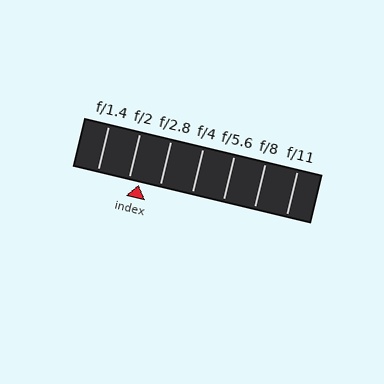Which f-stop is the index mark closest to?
The index mark is closest to f/2.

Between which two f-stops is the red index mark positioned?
The index mark is between f/2 and f/2.8.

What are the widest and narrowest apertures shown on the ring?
The widest aperture shown is f/1.4 and the narrowest is f/11.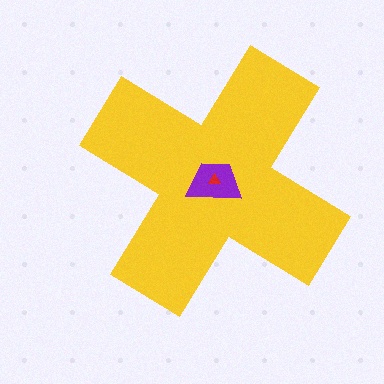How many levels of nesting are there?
3.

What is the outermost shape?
The yellow cross.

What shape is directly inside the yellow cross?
The purple trapezoid.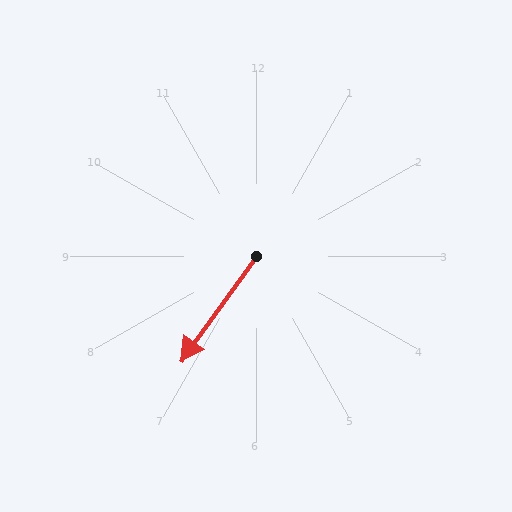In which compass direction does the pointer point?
Southwest.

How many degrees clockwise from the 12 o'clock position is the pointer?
Approximately 216 degrees.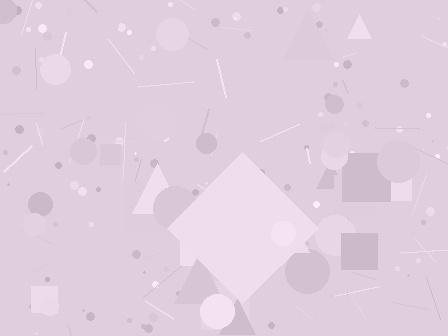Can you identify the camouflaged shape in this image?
The camouflaged shape is a diamond.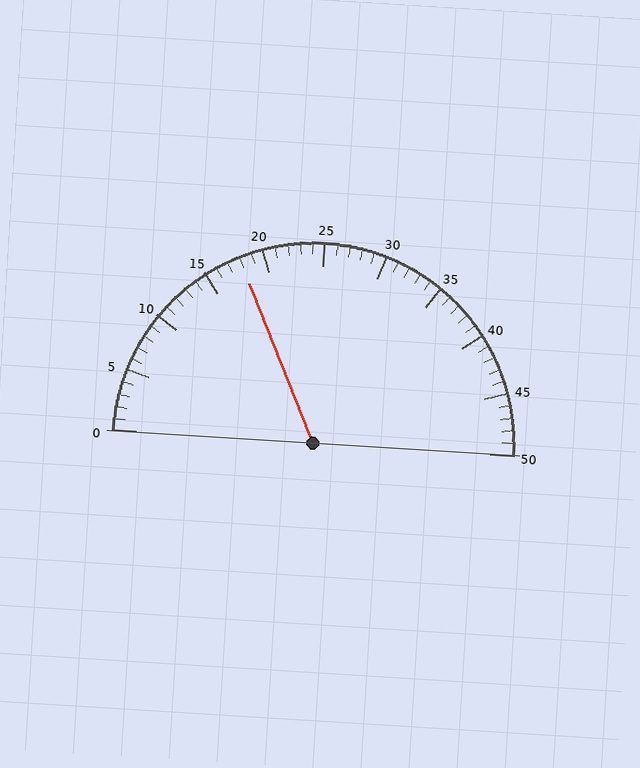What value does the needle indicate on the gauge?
The needle indicates approximately 18.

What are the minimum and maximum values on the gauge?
The gauge ranges from 0 to 50.